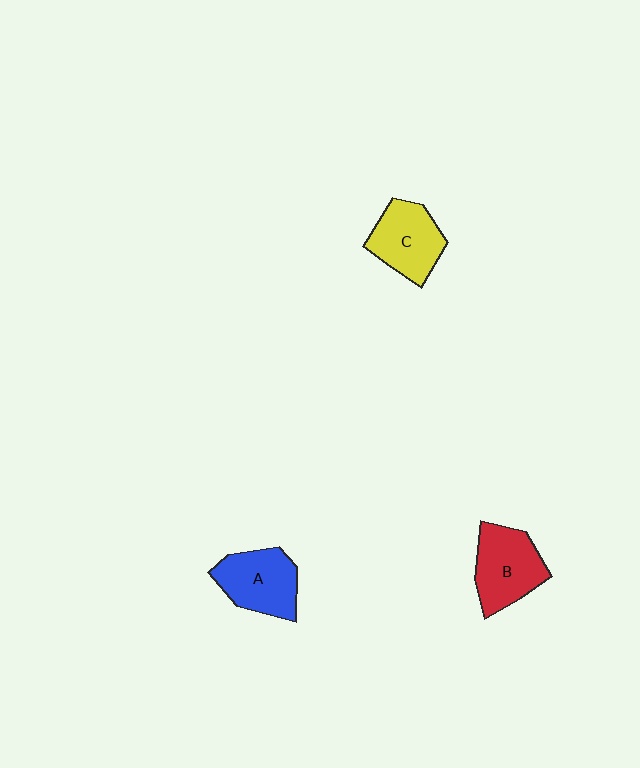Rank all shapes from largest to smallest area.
From largest to smallest: B (red), A (blue), C (yellow).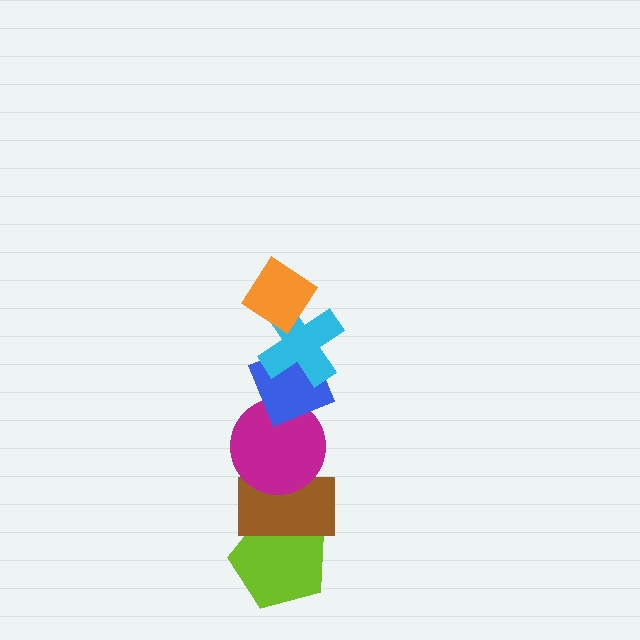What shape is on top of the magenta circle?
The blue diamond is on top of the magenta circle.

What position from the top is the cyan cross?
The cyan cross is 2nd from the top.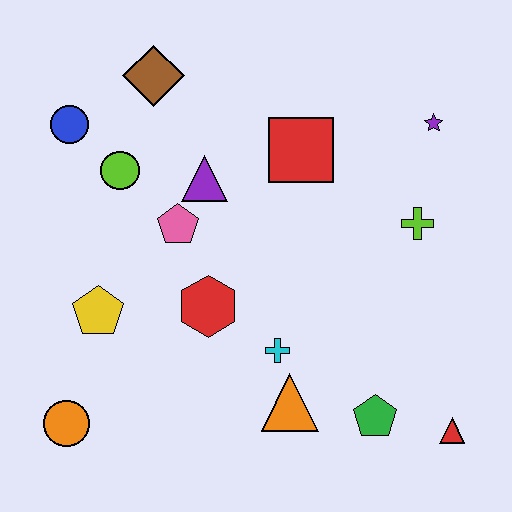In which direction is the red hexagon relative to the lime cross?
The red hexagon is to the left of the lime cross.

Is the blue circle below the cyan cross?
No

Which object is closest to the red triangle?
The green pentagon is closest to the red triangle.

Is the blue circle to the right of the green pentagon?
No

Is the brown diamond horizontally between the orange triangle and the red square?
No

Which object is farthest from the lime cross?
The orange circle is farthest from the lime cross.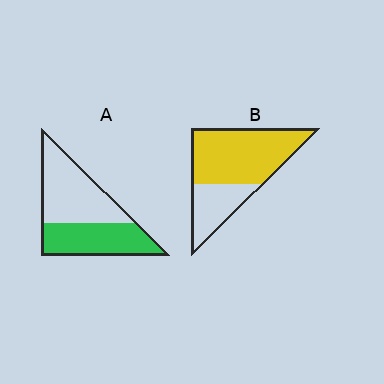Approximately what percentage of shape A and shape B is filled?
A is approximately 45% and B is approximately 70%.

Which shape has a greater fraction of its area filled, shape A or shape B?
Shape B.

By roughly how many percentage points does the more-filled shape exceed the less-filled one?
By roughly 25 percentage points (B over A).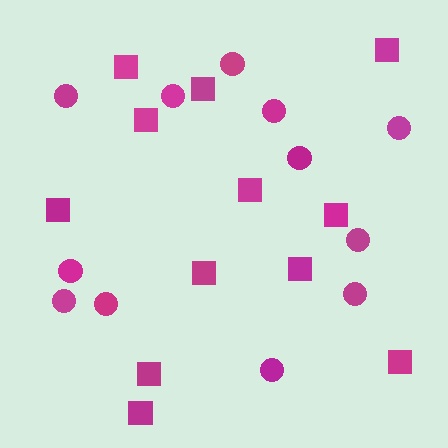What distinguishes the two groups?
There are 2 groups: one group of squares (12) and one group of circles (12).